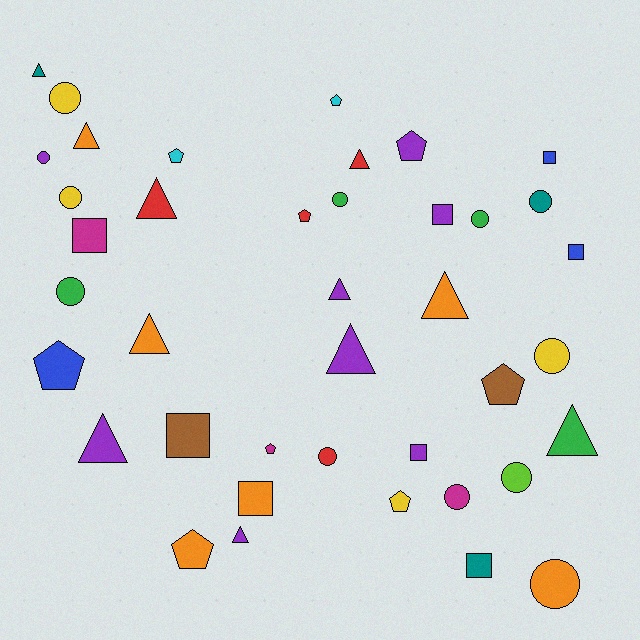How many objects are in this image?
There are 40 objects.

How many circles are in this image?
There are 12 circles.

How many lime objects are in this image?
There is 1 lime object.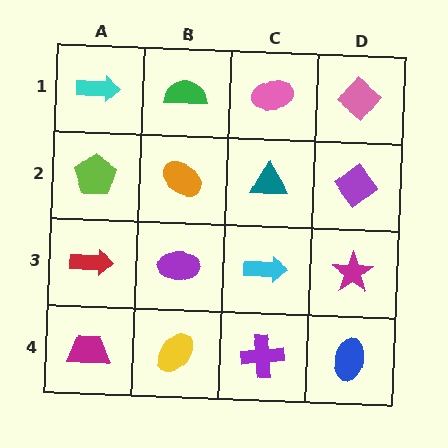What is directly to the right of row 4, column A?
A yellow ellipse.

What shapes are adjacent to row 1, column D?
A purple diamond (row 2, column D), a pink ellipse (row 1, column C).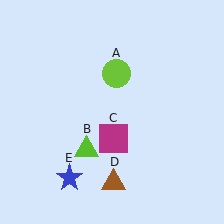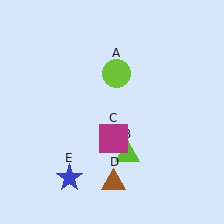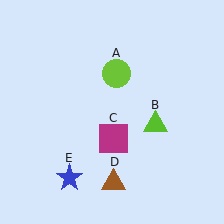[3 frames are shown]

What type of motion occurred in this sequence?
The lime triangle (object B) rotated counterclockwise around the center of the scene.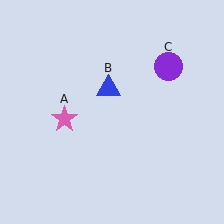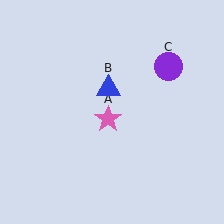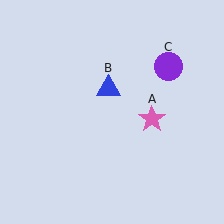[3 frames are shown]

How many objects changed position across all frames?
1 object changed position: pink star (object A).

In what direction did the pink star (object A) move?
The pink star (object A) moved right.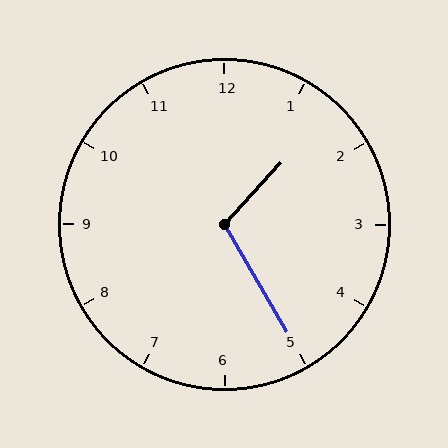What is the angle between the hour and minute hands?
Approximately 108 degrees.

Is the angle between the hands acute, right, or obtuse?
It is obtuse.